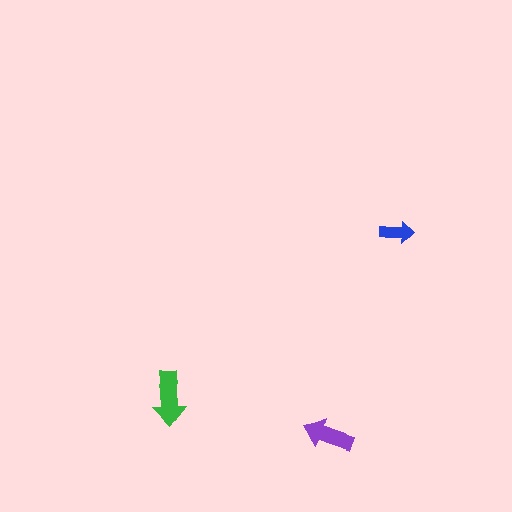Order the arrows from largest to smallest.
the green one, the purple one, the blue one.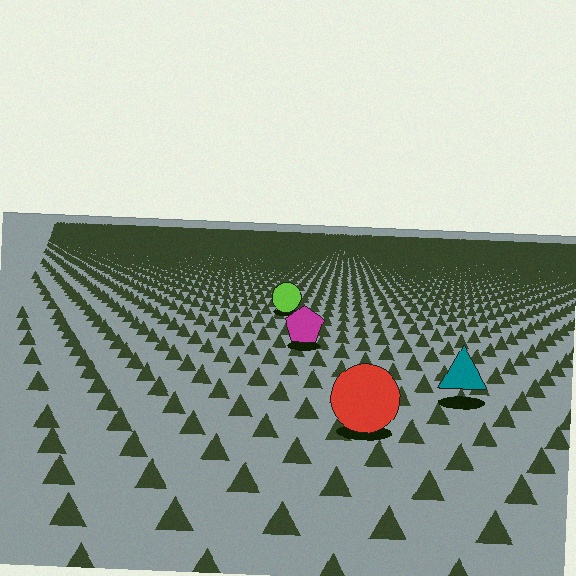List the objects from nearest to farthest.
From nearest to farthest: the red circle, the teal triangle, the magenta pentagon, the lime circle.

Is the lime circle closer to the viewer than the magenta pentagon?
No. The magenta pentagon is closer — you can tell from the texture gradient: the ground texture is coarser near it.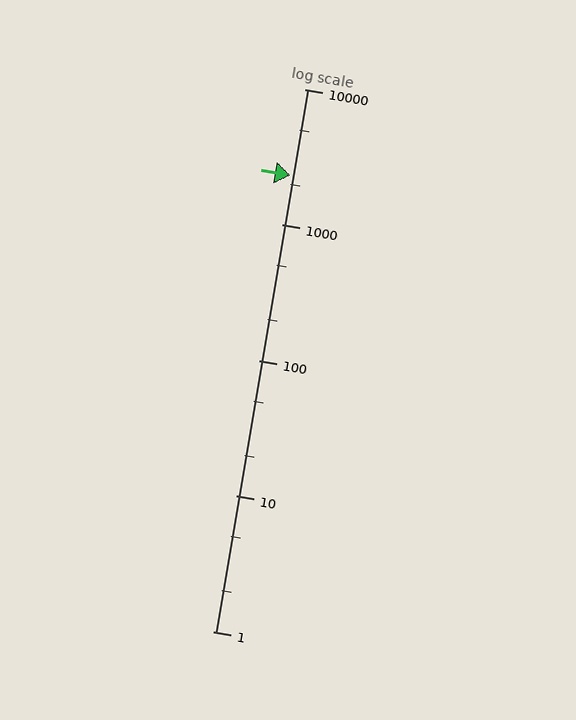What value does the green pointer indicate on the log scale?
The pointer indicates approximately 2300.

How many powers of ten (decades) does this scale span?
The scale spans 4 decades, from 1 to 10000.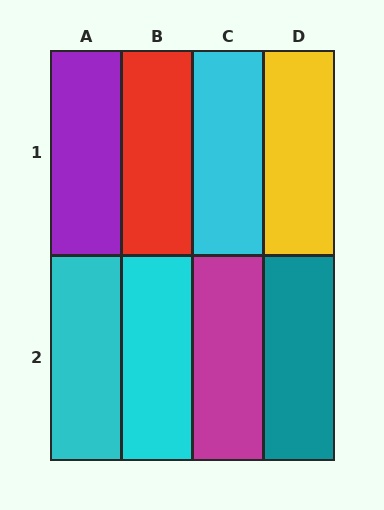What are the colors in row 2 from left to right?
Cyan, cyan, magenta, teal.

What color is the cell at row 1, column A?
Purple.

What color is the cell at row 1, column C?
Cyan.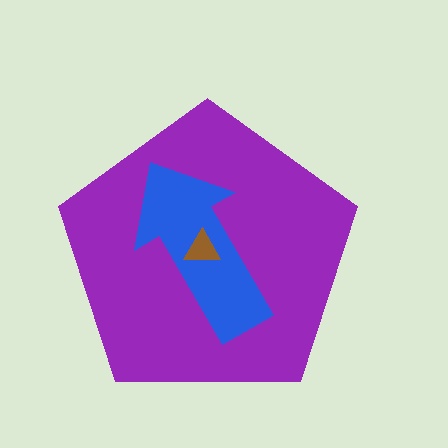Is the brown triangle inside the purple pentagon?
Yes.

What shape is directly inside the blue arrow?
The brown triangle.